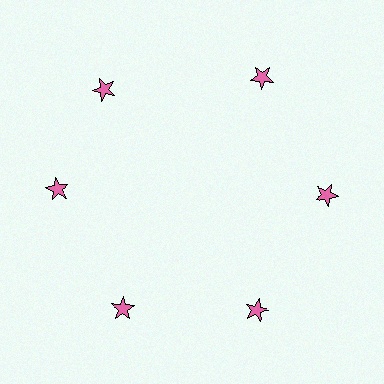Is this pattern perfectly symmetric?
No. The 6 pink stars are arranged in a ring, but one element near the 11 o'clock position is rotated out of alignment along the ring, breaking the 6-fold rotational symmetry.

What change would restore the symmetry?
The symmetry would be restored by rotating it back into even spacing with its neighbors so that all 6 stars sit at equal angles and equal distance from the center.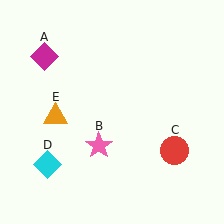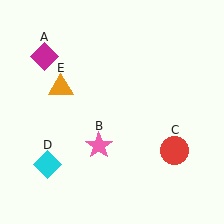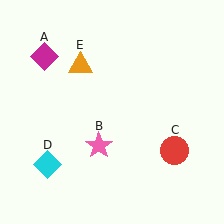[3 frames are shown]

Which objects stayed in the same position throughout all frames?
Magenta diamond (object A) and pink star (object B) and red circle (object C) and cyan diamond (object D) remained stationary.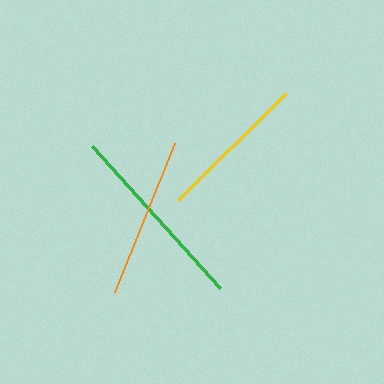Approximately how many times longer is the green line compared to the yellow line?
The green line is approximately 1.3 times the length of the yellow line.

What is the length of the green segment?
The green segment is approximately 191 pixels long.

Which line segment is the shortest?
The yellow line is the shortest at approximately 151 pixels.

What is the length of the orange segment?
The orange segment is approximately 160 pixels long.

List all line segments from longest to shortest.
From longest to shortest: green, orange, yellow.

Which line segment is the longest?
The green line is the longest at approximately 191 pixels.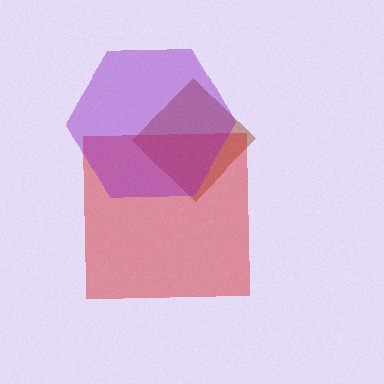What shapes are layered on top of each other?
The layered shapes are: a brown diamond, a red square, a purple hexagon.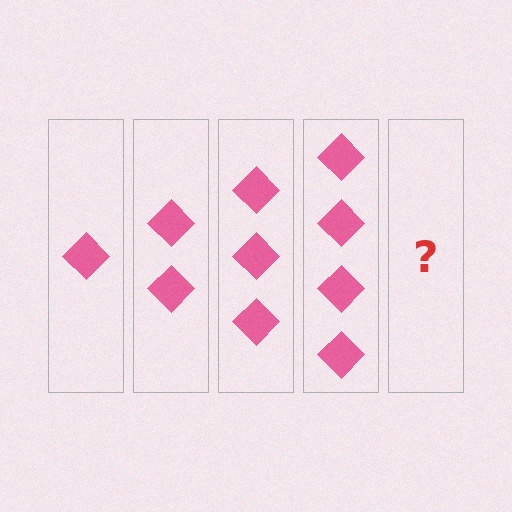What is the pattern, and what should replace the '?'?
The pattern is that each step adds one more diamond. The '?' should be 5 diamonds.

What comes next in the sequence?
The next element should be 5 diamonds.